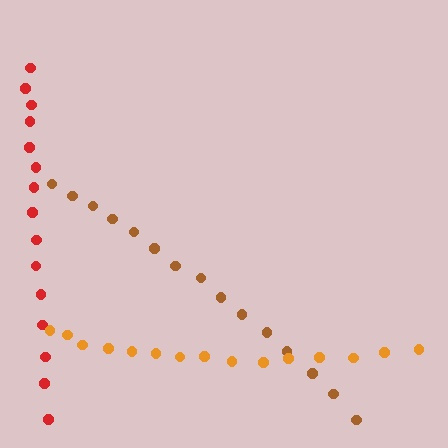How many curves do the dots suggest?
There are 3 distinct paths.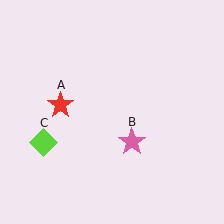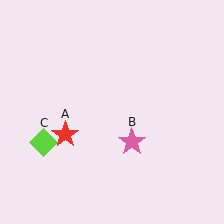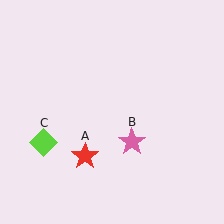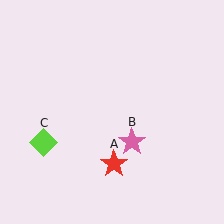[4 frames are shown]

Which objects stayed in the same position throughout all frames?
Pink star (object B) and lime diamond (object C) remained stationary.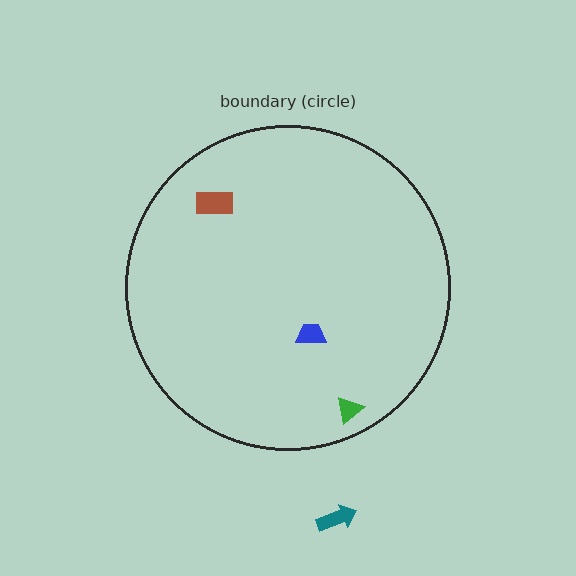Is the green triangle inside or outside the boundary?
Inside.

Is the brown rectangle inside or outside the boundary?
Inside.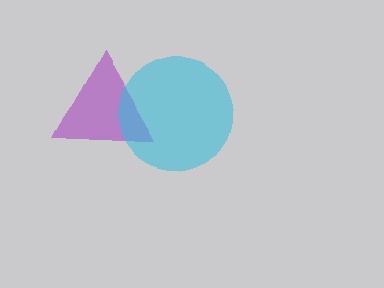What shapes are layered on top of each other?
The layered shapes are: a purple triangle, a cyan circle.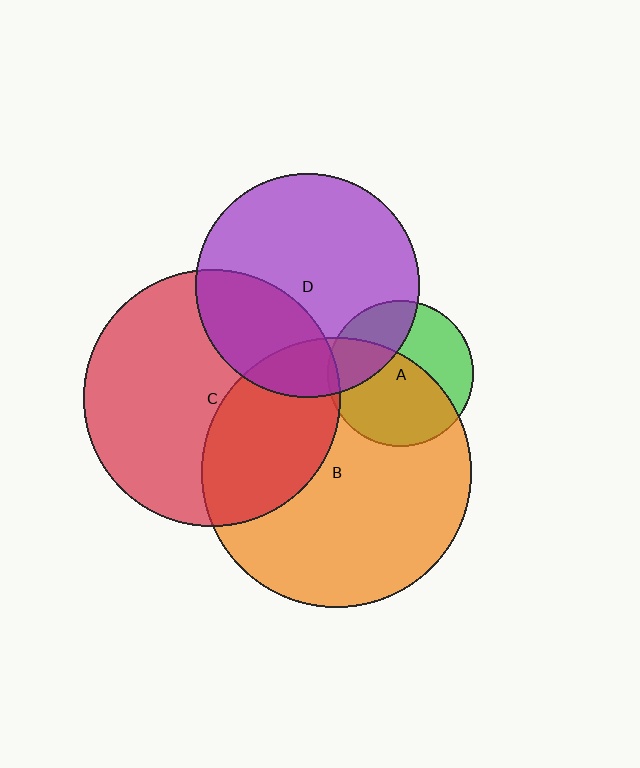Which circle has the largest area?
Circle B (orange).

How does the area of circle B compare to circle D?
Approximately 1.4 times.